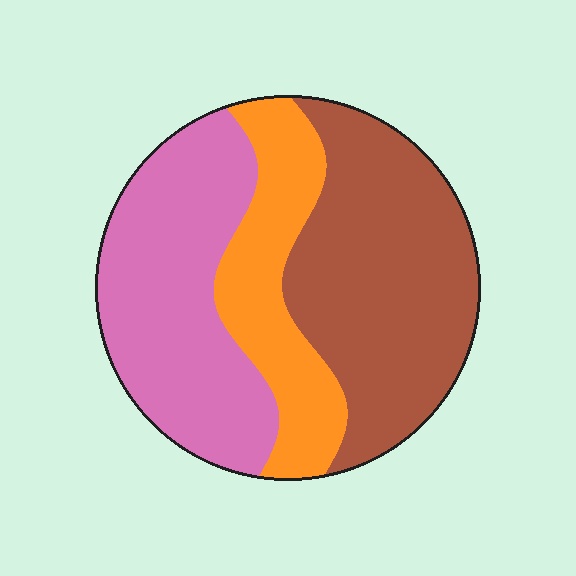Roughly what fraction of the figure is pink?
Pink covers roughly 35% of the figure.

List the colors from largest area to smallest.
From largest to smallest: brown, pink, orange.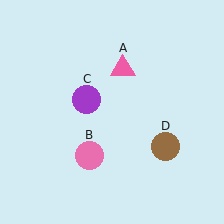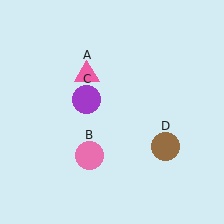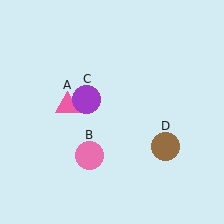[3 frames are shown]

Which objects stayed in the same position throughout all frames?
Pink circle (object B) and purple circle (object C) and brown circle (object D) remained stationary.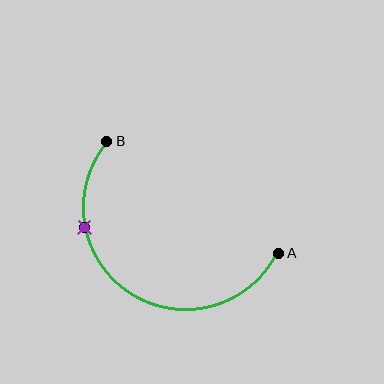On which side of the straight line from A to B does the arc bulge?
The arc bulges below the straight line connecting A and B.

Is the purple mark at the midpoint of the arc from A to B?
No. The purple mark lies on the arc but is closer to endpoint B. The arc midpoint would be at the point on the curve equidistant along the arc from both A and B.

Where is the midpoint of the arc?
The arc midpoint is the point on the curve farthest from the straight line joining A and B. It sits below that line.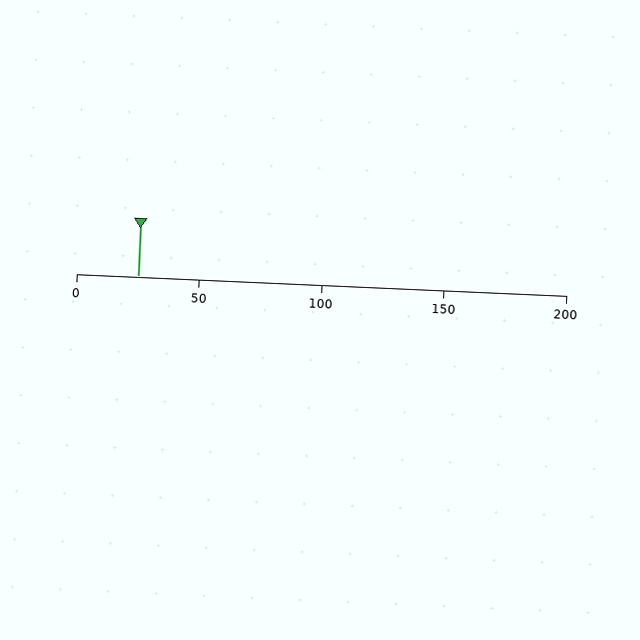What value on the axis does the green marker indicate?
The marker indicates approximately 25.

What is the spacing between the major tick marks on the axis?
The major ticks are spaced 50 apart.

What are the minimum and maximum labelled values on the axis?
The axis runs from 0 to 200.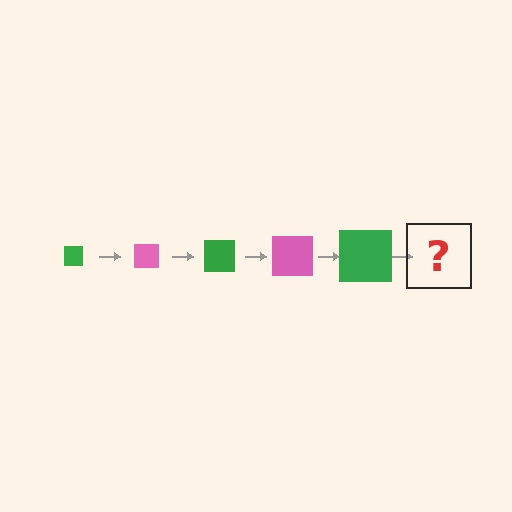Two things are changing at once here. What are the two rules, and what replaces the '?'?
The two rules are that the square grows larger each step and the color cycles through green and pink. The '?' should be a pink square, larger than the previous one.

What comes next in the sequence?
The next element should be a pink square, larger than the previous one.